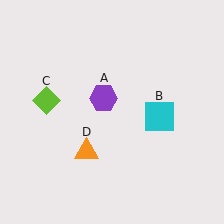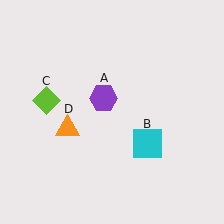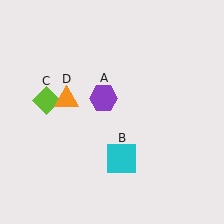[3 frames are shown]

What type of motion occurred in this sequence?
The cyan square (object B), orange triangle (object D) rotated clockwise around the center of the scene.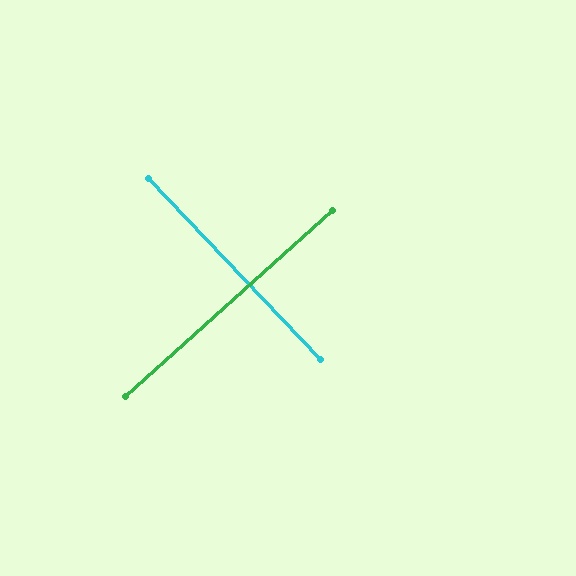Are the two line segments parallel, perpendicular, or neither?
Perpendicular — they meet at approximately 89°.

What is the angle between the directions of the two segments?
Approximately 89 degrees.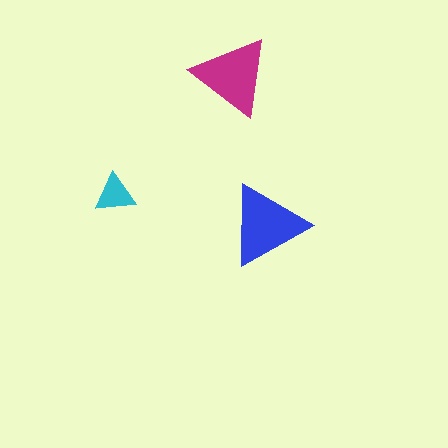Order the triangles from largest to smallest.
the blue one, the magenta one, the cyan one.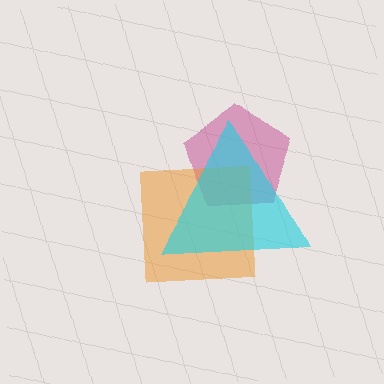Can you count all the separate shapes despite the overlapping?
Yes, there are 3 separate shapes.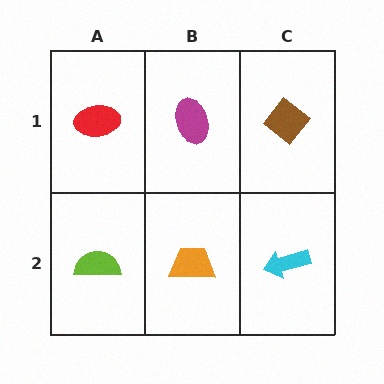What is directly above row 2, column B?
A magenta ellipse.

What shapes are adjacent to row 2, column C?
A brown diamond (row 1, column C), an orange trapezoid (row 2, column B).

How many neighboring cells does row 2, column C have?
2.